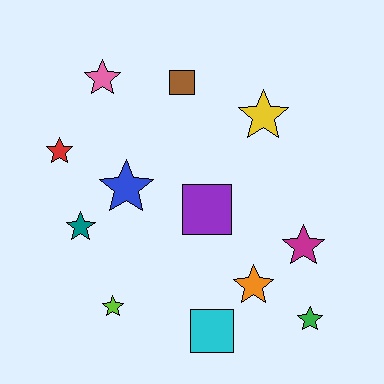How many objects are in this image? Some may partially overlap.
There are 12 objects.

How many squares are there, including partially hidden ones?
There are 3 squares.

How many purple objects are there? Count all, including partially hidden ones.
There is 1 purple object.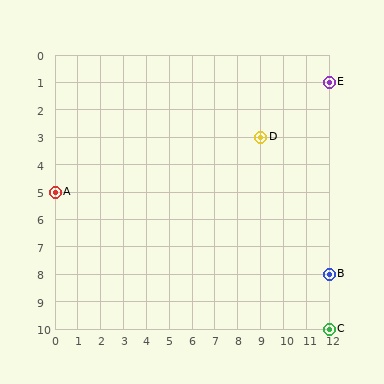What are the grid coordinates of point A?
Point A is at grid coordinates (0, 5).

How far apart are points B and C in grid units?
Points B and C are 2 rows apart.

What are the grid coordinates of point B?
Point B is at grid coordinates (12, 8).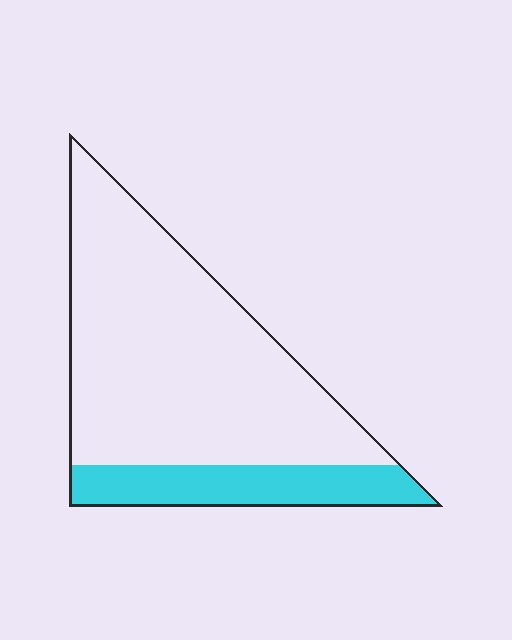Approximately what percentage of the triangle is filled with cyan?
Approximately 20%.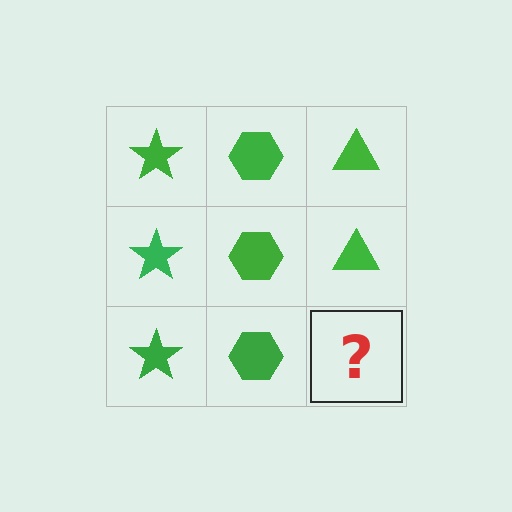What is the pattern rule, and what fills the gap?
The rule is that each column has a consistent shape. The gap should be filled with a green triangle.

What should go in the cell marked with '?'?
The missing cell should contain a green triangle.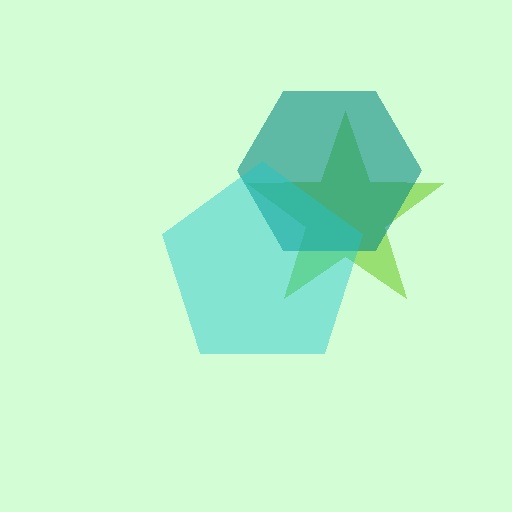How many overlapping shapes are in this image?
There are 3 overlapping shapes in the image.